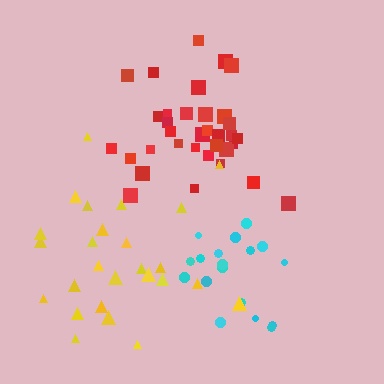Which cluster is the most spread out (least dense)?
Yellow.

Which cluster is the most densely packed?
Cyan.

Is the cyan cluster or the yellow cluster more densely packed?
Cyan.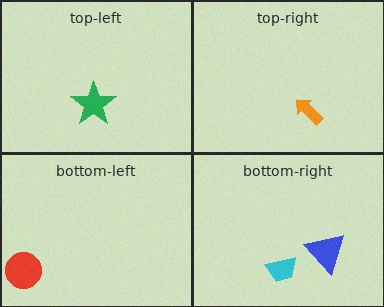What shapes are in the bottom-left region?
The red circle.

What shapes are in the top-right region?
The orange arrow.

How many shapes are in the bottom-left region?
1.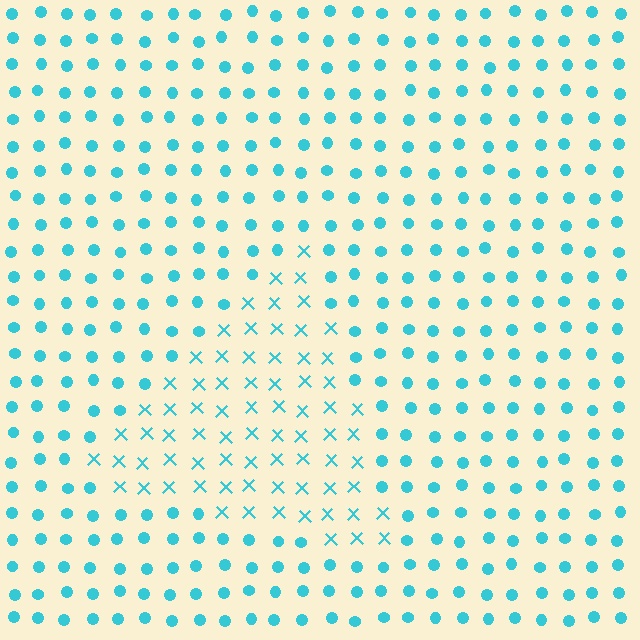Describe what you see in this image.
The image is filled with small cyan elements arranged in a uniform grid. A triangle-shaped region contains X marks, while the surrounding area contains circles. The boundary is defined purely by the change in element shape.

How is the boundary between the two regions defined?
The boundary is defined by a change in element shape: X marks inside vs. circles outside. All elements share the same color and spacing.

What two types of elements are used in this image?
The image uses X marks inside the triangle region and circles outside it.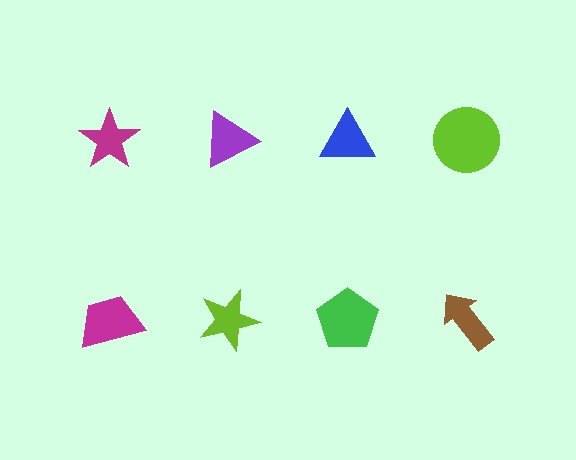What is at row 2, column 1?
A magenta trapezoid.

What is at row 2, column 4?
A brown arrow.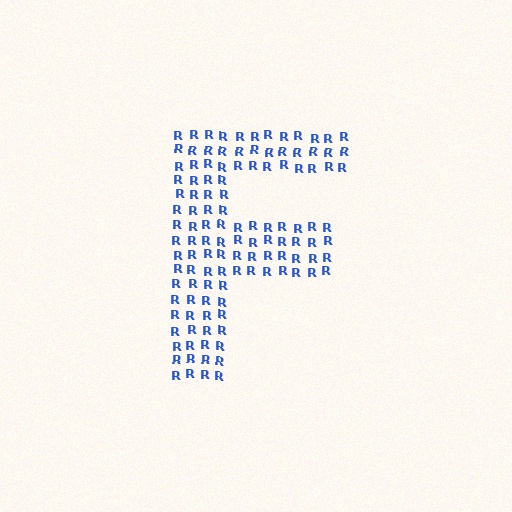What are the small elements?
The small elements are letter R's.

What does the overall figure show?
The overall figure shows the letter F.